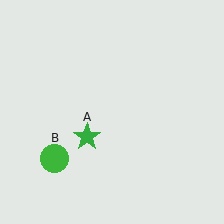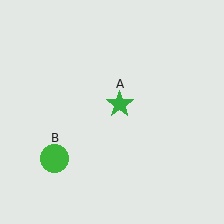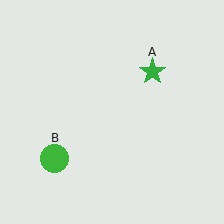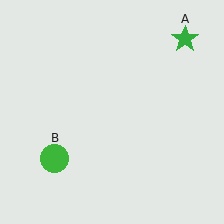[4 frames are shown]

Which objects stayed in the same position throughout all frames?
Green circle (object B) remained stationary.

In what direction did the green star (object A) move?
The green star (object A) moved up and to the right.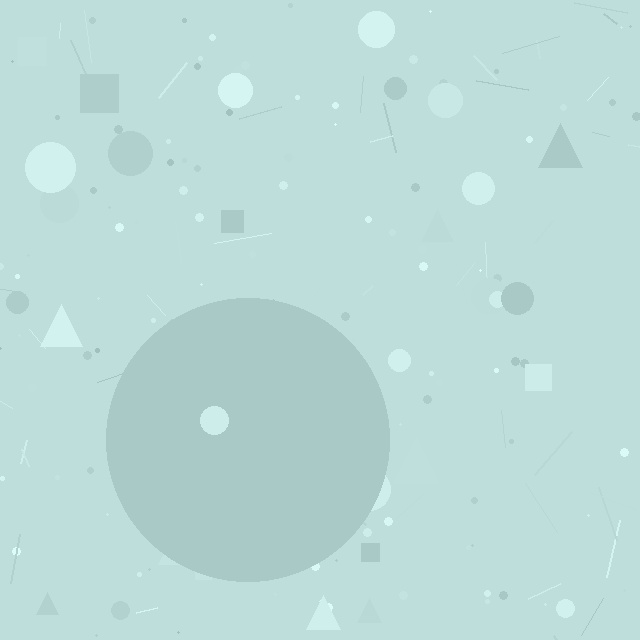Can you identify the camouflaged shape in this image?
The camouflaged shape is a circle.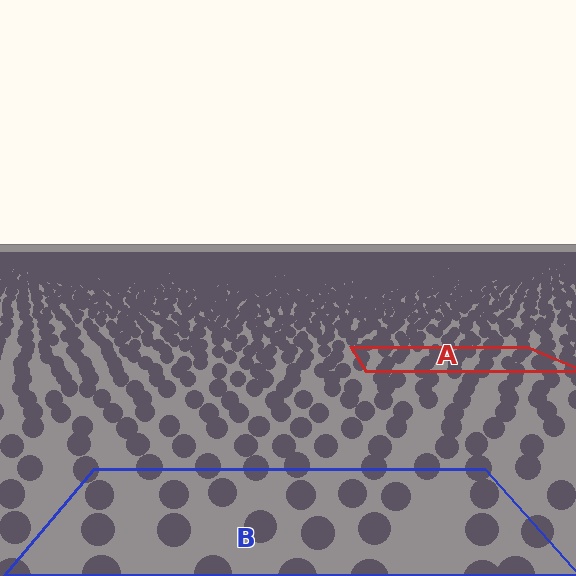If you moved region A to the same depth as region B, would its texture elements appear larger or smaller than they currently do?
They would appear larger. At a closer depth, the same texture elements are projected at a bigger on-screen size.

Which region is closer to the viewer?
Region B is closer. The texture elements there are larger and more spread out.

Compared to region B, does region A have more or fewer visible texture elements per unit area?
Region A has more texture elements per unit area — they are packed more densely because it is farther away.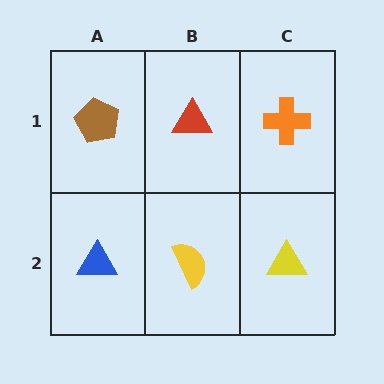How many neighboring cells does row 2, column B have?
3.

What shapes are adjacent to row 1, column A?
A blue triangle (row 2, column A), a red triangle (row 1, column B).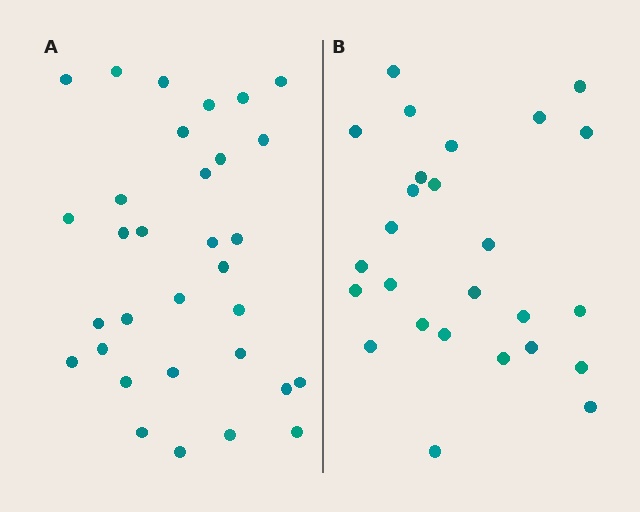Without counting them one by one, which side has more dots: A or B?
Region A (the left region) has more dots.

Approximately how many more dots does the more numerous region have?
Region A has about 6 more dots than region B.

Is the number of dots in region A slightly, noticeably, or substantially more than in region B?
Region A has only slightly more — the two regions are fairly close. The ratio is roughly 1.2 to 1.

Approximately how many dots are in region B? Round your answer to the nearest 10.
About 30 dots. (The exact count is 26, which rounds to 30.)